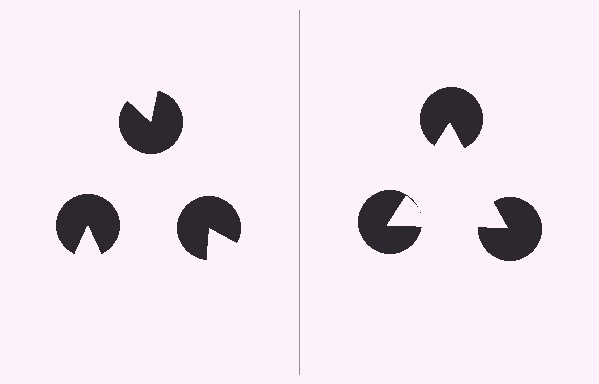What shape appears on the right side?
An illusory triangle.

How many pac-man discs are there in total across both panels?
6 — 3 on each side.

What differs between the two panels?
The pac-man discs are positioned identically on both sides; only the wedge orientations differ. On the right they align to a triangle; on the left they are misaligned.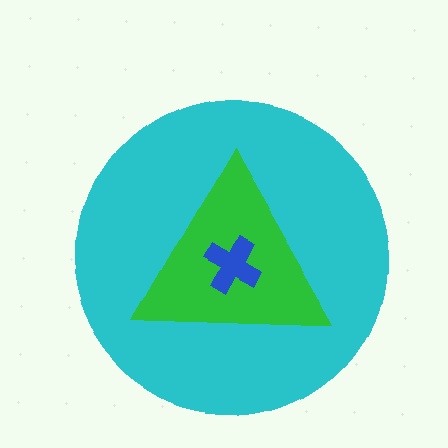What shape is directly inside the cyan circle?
The green triangle.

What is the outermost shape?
The cyan circle.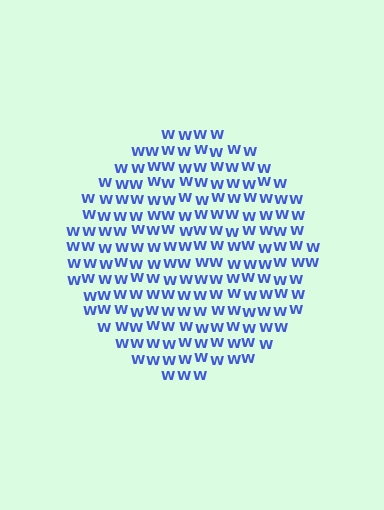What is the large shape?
The large shape is a circle.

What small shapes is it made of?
It is made of small letter W's.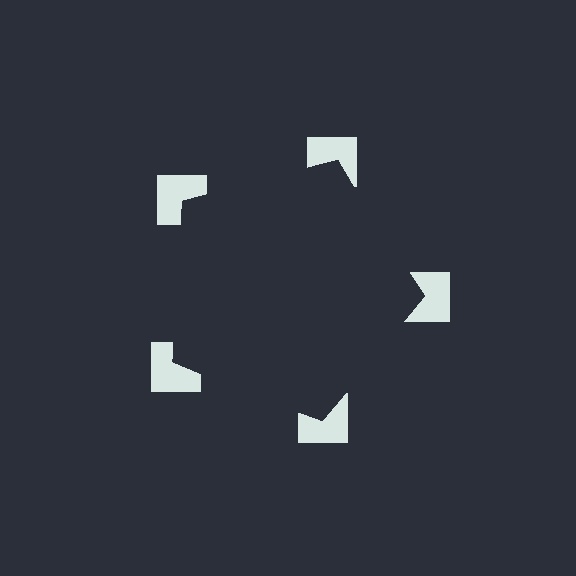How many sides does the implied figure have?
5 sides.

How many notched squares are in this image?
There are 5 — one at each vertex of the illusory pentagon.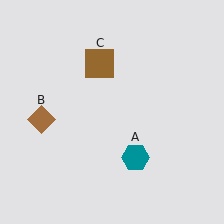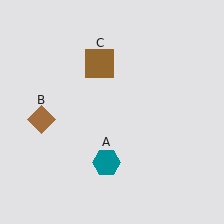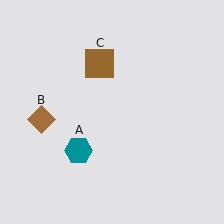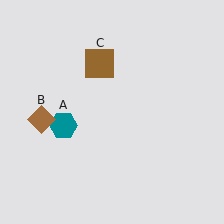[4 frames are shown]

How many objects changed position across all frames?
1 object changed position: teal hexagon (object A).